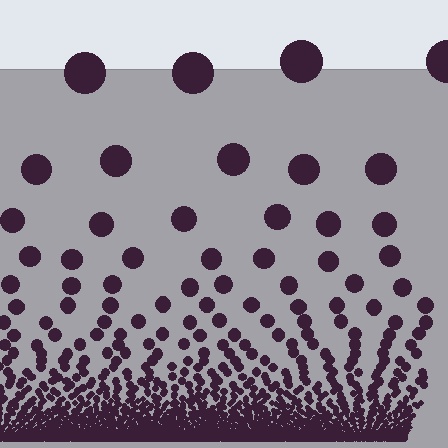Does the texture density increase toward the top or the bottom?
Density increases toward the bottom.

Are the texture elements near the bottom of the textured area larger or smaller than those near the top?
Smaller. The gradient is inverted — elements near the bottom are smaller and denser.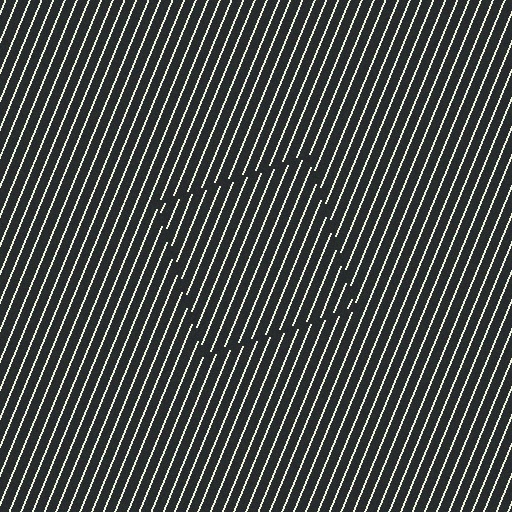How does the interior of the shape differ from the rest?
The interior of the shape contains the same grating, shifted by half a period — the contour is defined by the phase discontinuity where line-ends from the inner and outer gratings abut.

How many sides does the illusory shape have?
4 sides — the line-ends trace a square.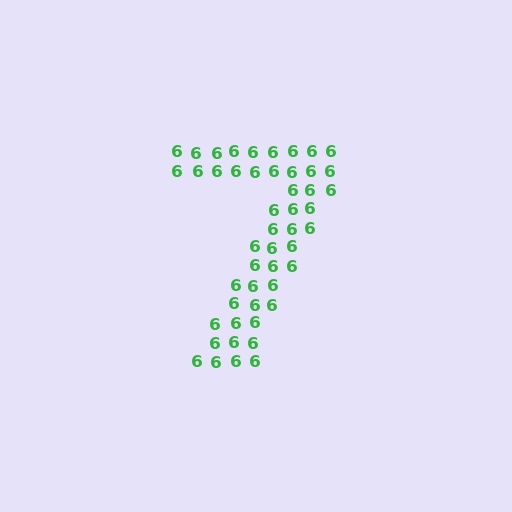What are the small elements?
The small elements are digit 6's.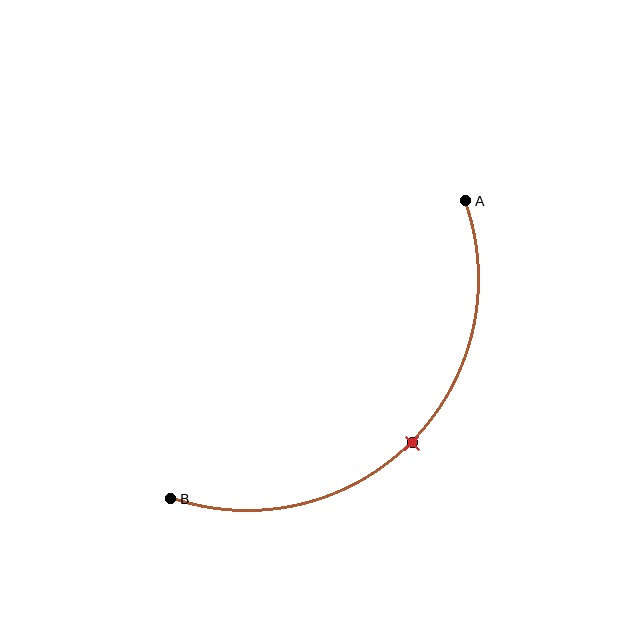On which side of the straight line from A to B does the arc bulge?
The arc bulges below and to the right of the straight line connecting A and B.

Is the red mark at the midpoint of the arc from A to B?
Yes. The red mark lies on the arc at equal arc-length from both A and B — it is the arc midpoint.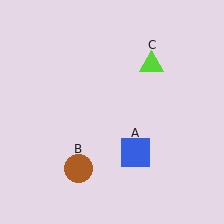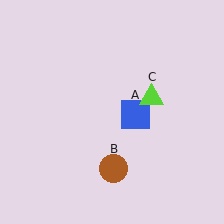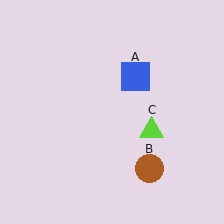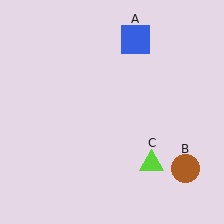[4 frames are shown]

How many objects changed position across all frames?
3 objects changed position: blue square (object A), brown circle (object B), lime triangle (object C).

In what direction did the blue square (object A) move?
The blue square (object A) moved up.